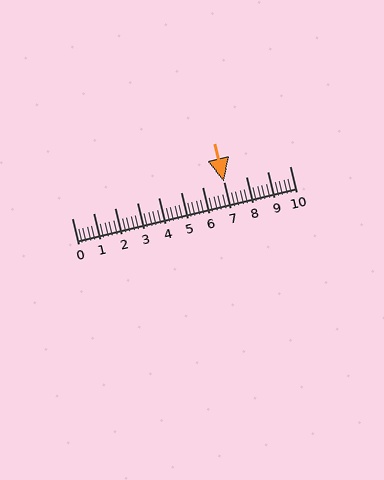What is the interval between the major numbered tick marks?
The major tick marks are spaced 1 units apart.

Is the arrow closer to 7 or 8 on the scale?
The arrow is closer to 7.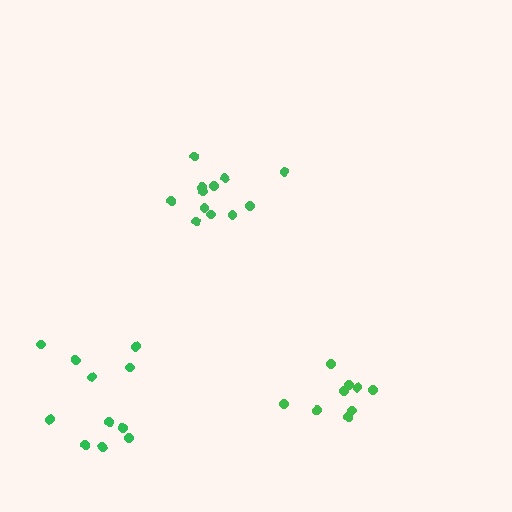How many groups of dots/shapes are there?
There are 3 groups.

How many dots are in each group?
Group 1: 9 dots, Group 2: 12 dots, Group 3: 11 dots (32 total).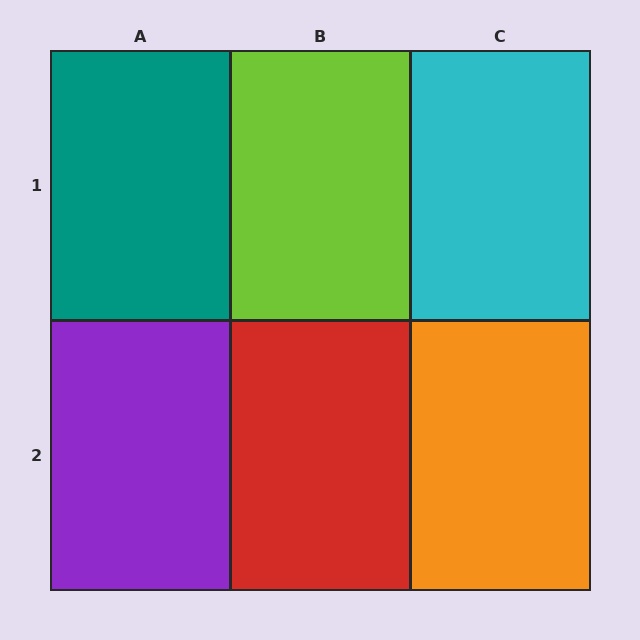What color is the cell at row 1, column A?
Teal.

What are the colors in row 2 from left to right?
Purple, red, orange.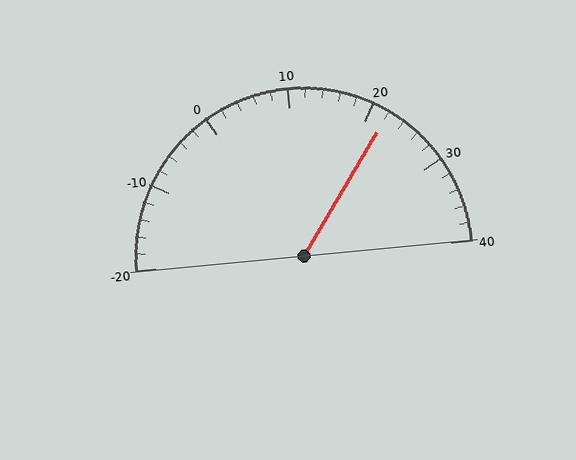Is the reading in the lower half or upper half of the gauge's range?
The reading is in the upper half of the range (-20 to 40).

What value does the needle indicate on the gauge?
The needle indicates approximately 22.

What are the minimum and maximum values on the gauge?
The gauge ranges from -20 to 40.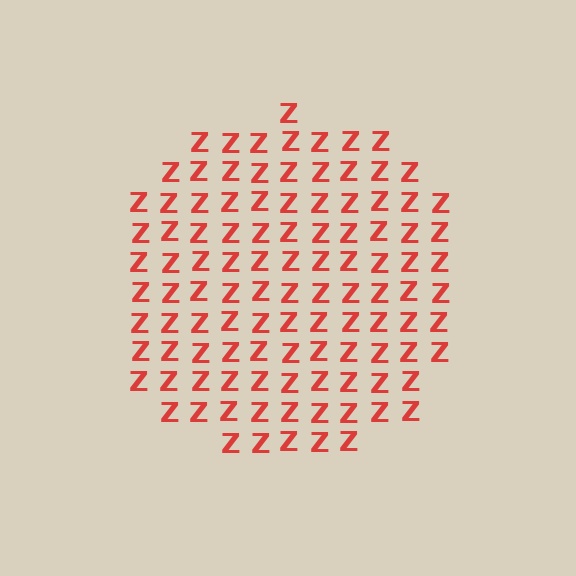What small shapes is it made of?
It is made of small letter Z's.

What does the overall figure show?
The overall figure shows a circle.